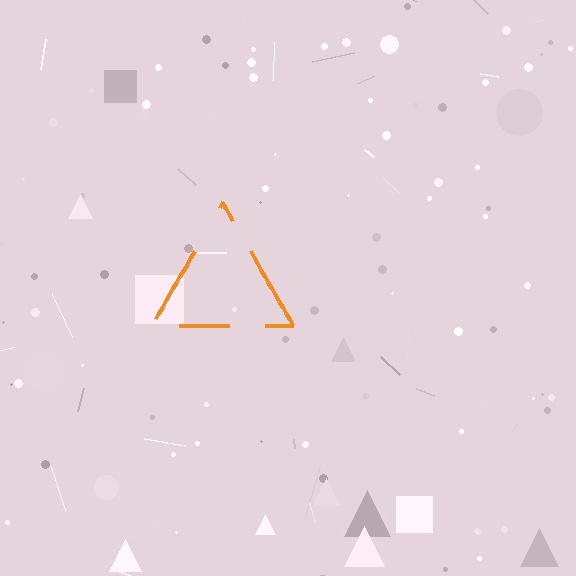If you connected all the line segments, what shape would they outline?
They would outline a triangle.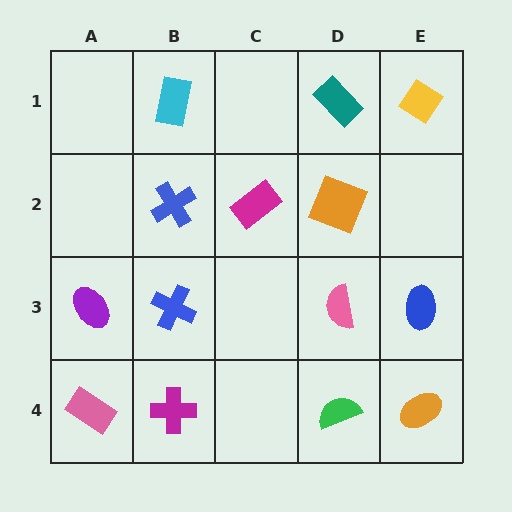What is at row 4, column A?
A pink rectangle.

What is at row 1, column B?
A cyan rectangle.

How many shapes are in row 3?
4 shapes.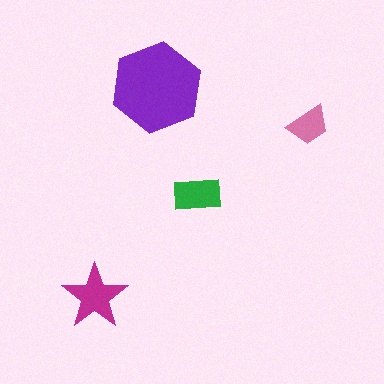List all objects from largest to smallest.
The purple hexagon, the magenta star, the green rectangle, the pink trapezoid.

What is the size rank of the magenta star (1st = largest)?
2nd.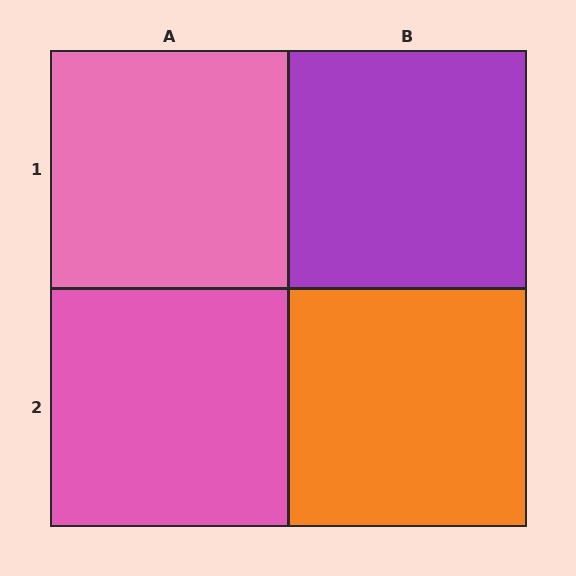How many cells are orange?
1 cell is orange.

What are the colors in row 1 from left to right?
Pink, purple.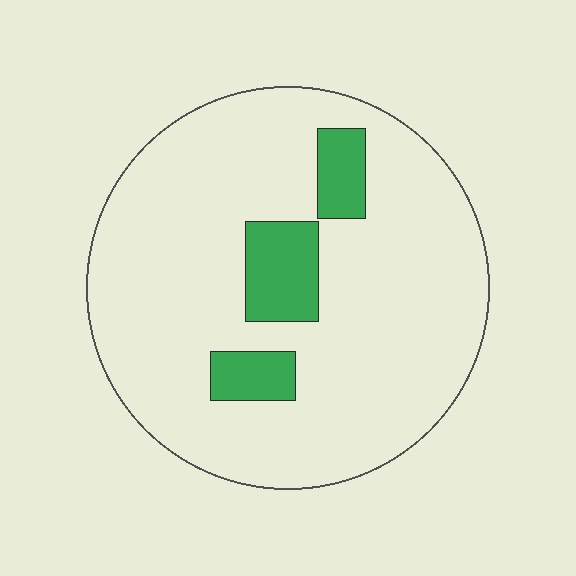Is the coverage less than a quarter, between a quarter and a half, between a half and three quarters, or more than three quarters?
Less than a quarter.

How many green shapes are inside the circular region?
3.